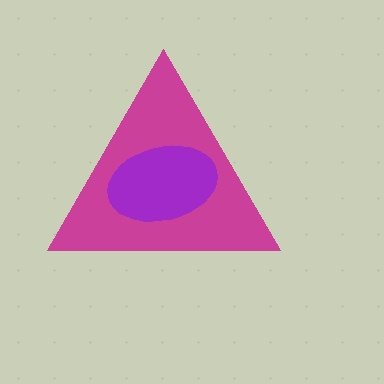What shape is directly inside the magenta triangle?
The purple ellipse.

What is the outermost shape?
The magenta triangle.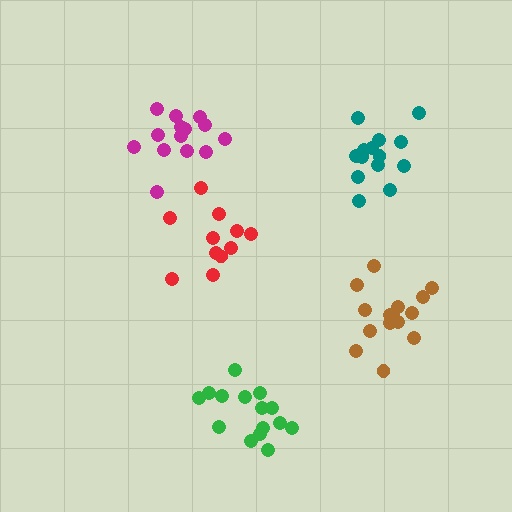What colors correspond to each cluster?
The clusters are colored: teal, magenta, red, brown, green.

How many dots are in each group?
Group 1: 14 dots, Group 2: 14 dots, Group 3: 11 dots, Group 4: 16 dots, Group 5: 15 dots (70 total).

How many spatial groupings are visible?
There are 5 spatial groupings.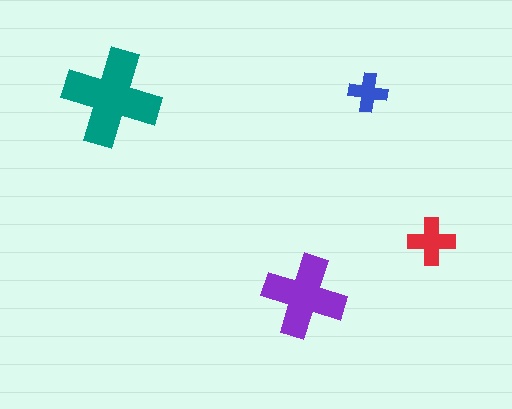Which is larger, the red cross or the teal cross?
The teal one.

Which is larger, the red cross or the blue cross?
The red one.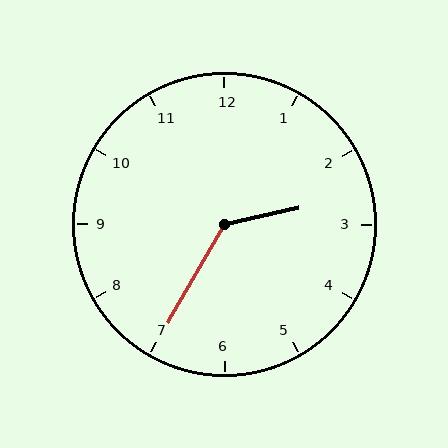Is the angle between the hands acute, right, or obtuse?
It is obtuse.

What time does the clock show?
2:35.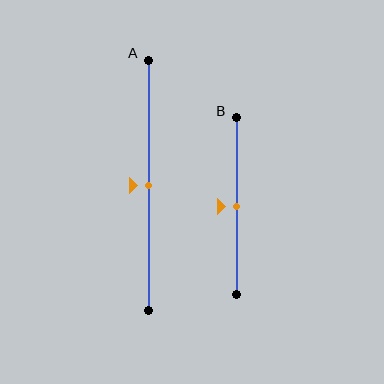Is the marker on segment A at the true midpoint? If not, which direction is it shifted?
Yes, the marker on segment A is at the true midpoint.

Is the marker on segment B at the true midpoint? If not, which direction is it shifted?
Yes, the marker on segment B is at the true midpoint.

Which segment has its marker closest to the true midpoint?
Segment A has its marker closest to the true midpoint.